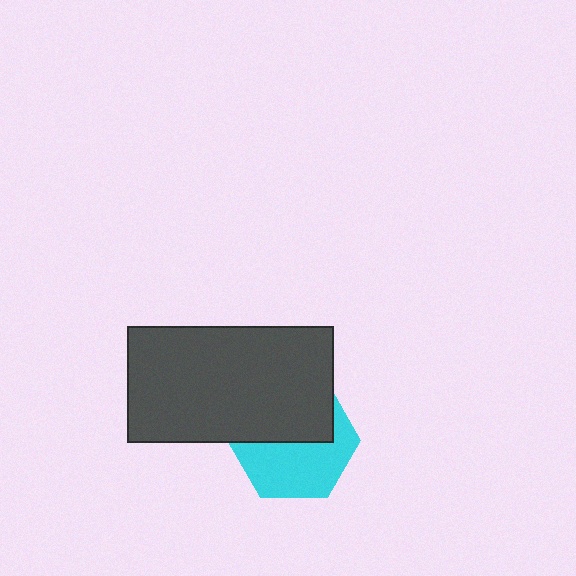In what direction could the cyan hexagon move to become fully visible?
The cyan hexagon could move down. That would shift it out from behind the dark gray rectangle entirely.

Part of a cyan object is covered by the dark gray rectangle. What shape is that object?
It is a hexagon.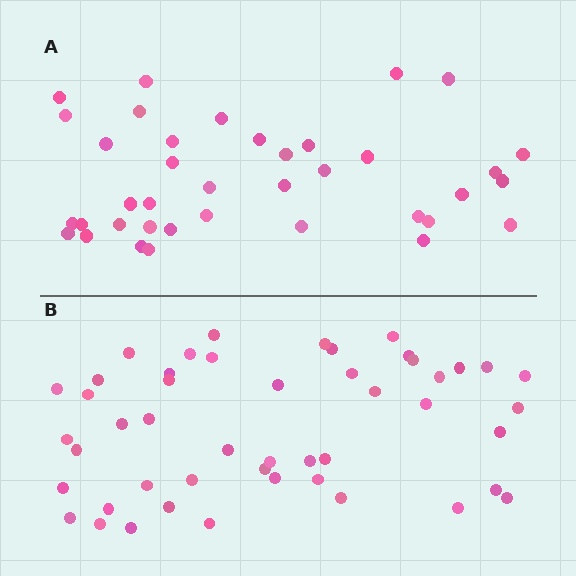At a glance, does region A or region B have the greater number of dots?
Region B (the bottom region) has more dots.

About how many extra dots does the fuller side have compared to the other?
Region B has roughly 10 or so more dots than region A.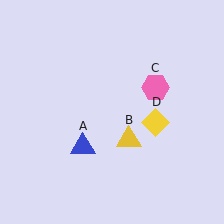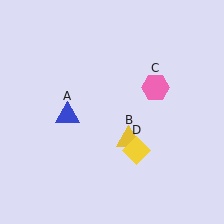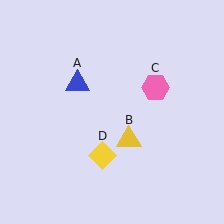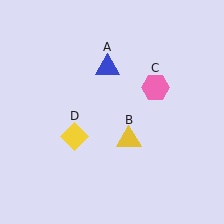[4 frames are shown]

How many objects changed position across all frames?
2 objects changed position: blue triangle (object A), yellow diamond (object D).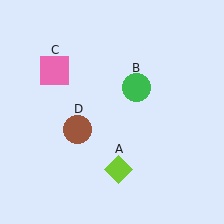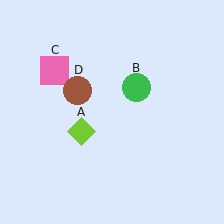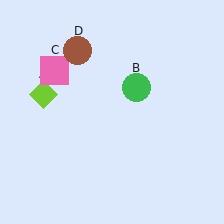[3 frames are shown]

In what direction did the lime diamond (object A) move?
The lime diamond (object A) moved up and to the left.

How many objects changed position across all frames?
2 objects changed position: lime diamond (object A), brown circle (object D).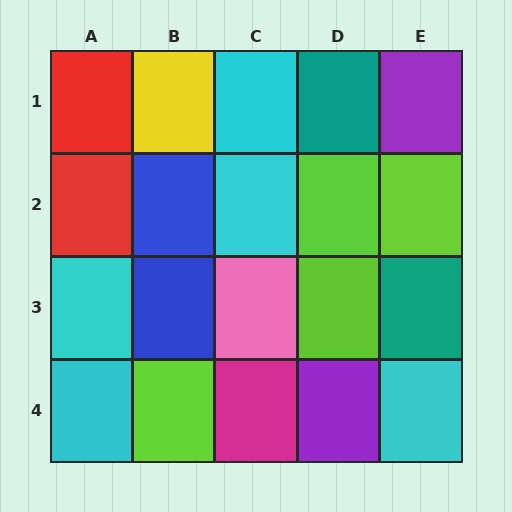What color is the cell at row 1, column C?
Cyan.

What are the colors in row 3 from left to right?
Cyan, blue, pink, lime, teal.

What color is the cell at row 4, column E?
Cyan.